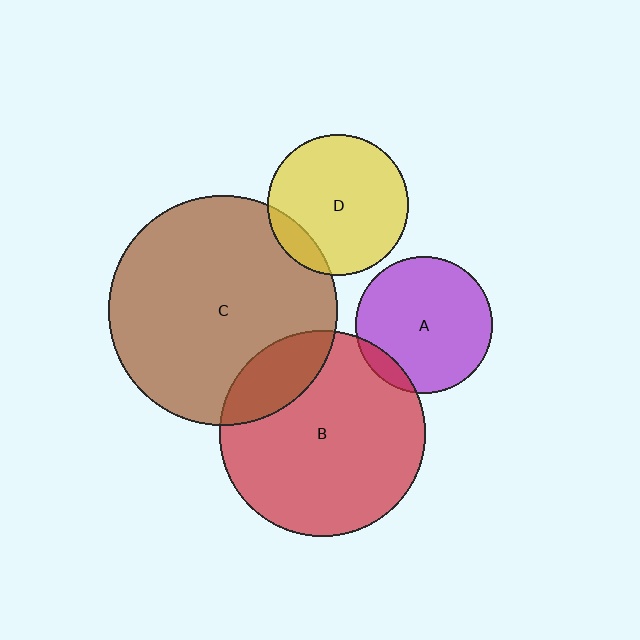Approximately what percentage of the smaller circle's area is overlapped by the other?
Approximately 10%.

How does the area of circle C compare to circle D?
Approximately 2.7 times.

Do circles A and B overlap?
Yes.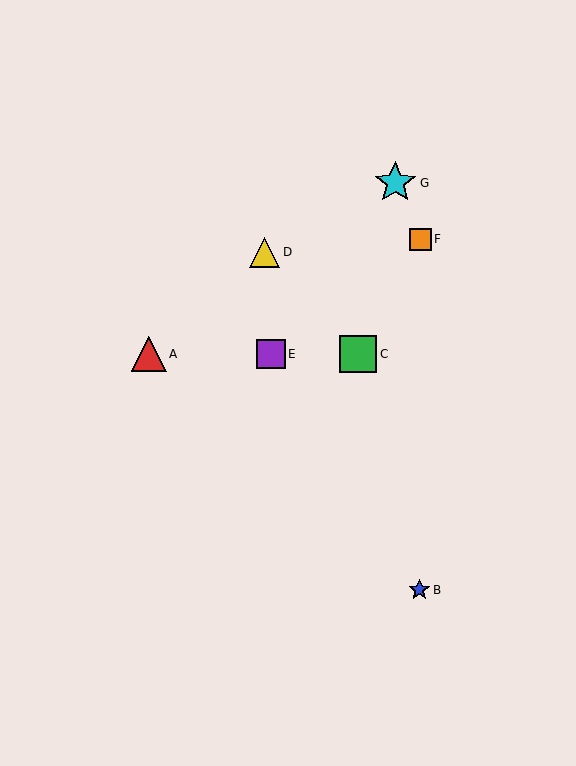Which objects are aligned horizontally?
Objects A, C, E are aligned horizontally.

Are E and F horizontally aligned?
No, E is at y≈354 and F is at y≈239.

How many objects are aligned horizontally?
3 objects (A, C, E) are aligned horizontally.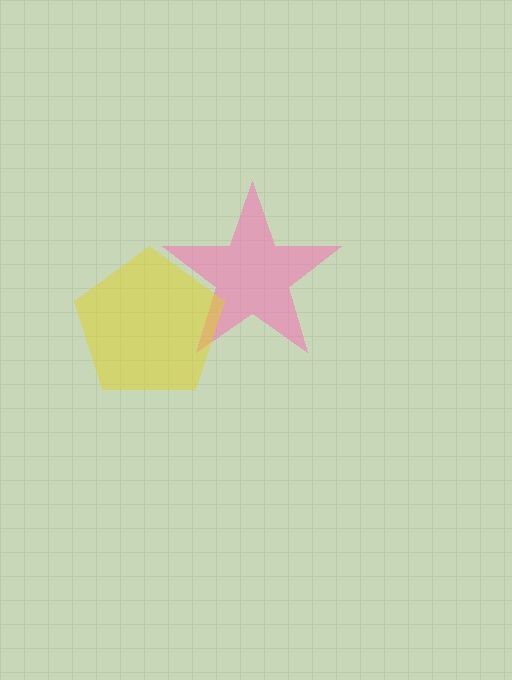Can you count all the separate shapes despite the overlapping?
Yes, there are 2 separate shapes.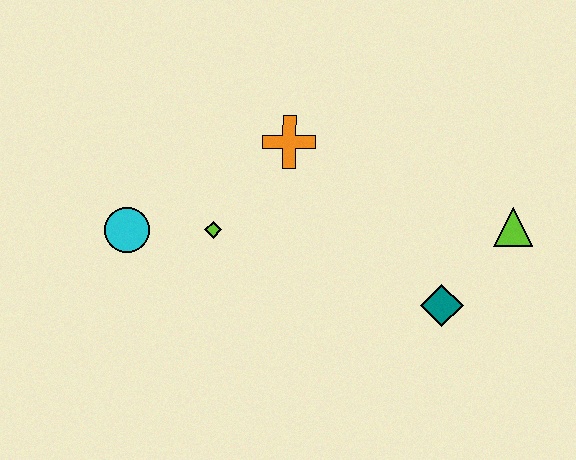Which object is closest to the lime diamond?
The cyan circle is closest to the lime diamond.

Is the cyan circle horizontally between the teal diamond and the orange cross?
No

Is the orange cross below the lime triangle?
No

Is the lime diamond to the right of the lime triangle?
No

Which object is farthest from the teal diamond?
The cyan circle is farthest from the teal diamond.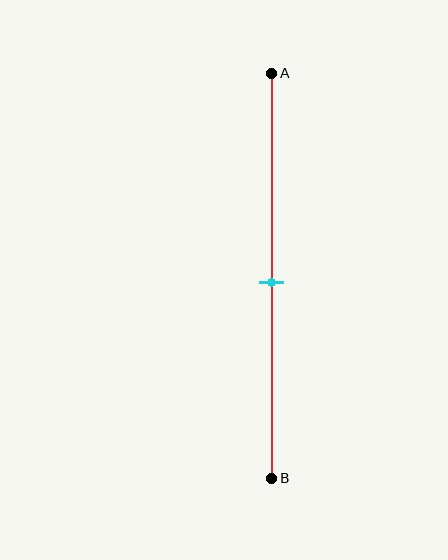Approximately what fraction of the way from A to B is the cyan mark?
The cyan mark is approximately 50% of the way from A to B.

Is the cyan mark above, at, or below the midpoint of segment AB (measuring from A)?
The cyan mark is approximately at the midpoint of segment AB.